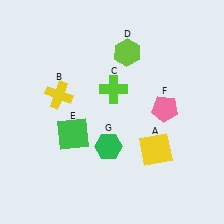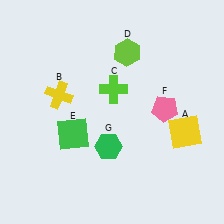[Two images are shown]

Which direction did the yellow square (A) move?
The yellow square (A) moved right.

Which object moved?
The yellow square (A) moved right.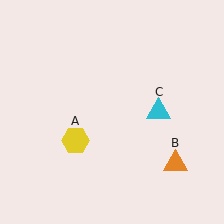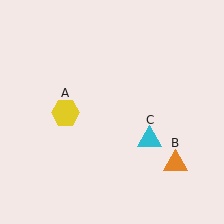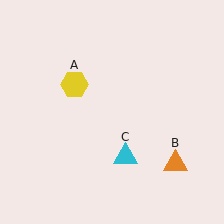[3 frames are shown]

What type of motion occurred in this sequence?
The yellow hexagon (object A), cyan triangle (object C) rotated clockwise around the center of the scene.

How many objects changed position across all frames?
2 objects changed position: yellow hexagon (object A), cyan triangle (object C).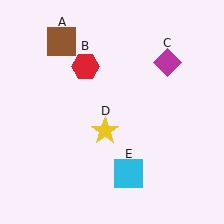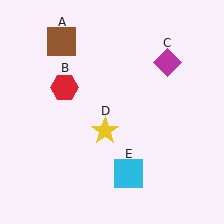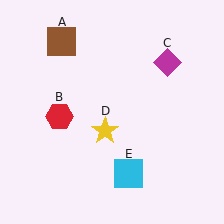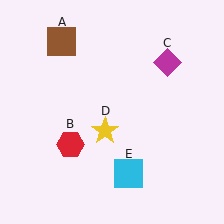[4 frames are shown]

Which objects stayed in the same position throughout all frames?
Brown square (object A) and magenta diamond (object C) and yellow star (object D) and cyan square (object E) remained stationary.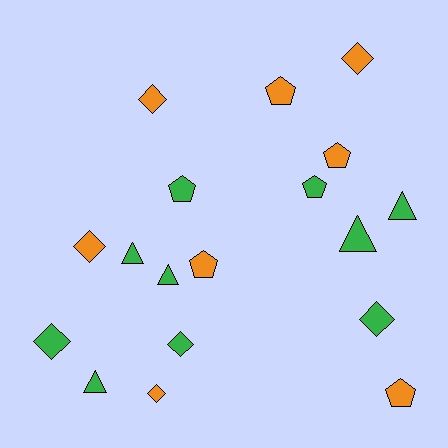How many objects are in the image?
There are 18 objects.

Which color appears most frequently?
Green, with 10 objects.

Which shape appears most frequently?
Diamond, with 7 objects.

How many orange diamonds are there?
There are 4 orange diamonds.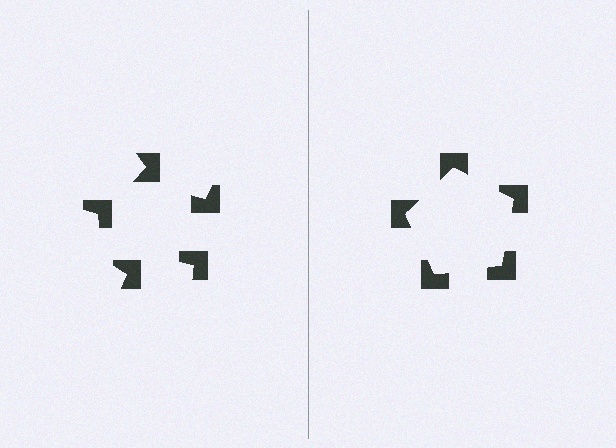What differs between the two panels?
The notched squares are positioned identically on both sides; only the wedge orientations differ. On the right they align to a pentagon; on the left they are misaligned.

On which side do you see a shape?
An illusory pentagon appears on the right side. On the left side the wedge cuts are rotated, so no coherent shape forms.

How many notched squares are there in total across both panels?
10 — 5 on each side.